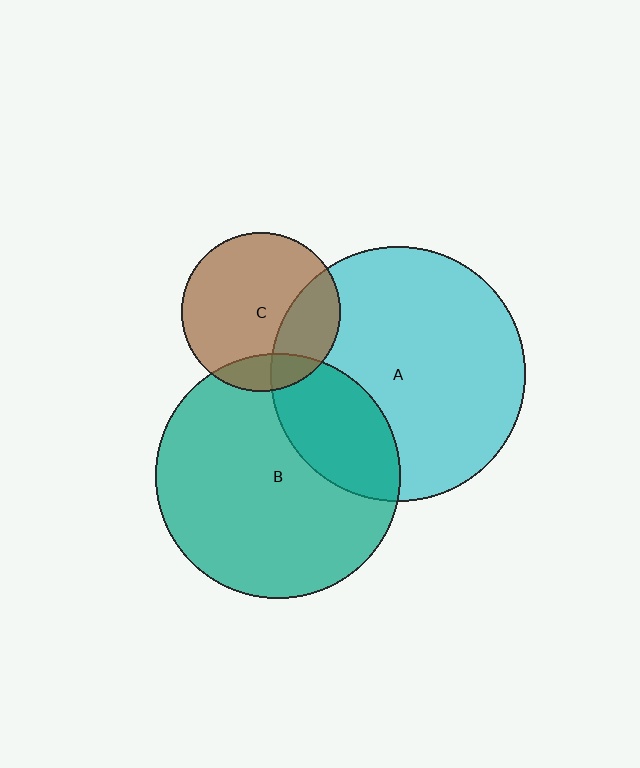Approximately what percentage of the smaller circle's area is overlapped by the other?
Approximately 25%.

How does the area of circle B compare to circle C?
Approximately 2.4 times.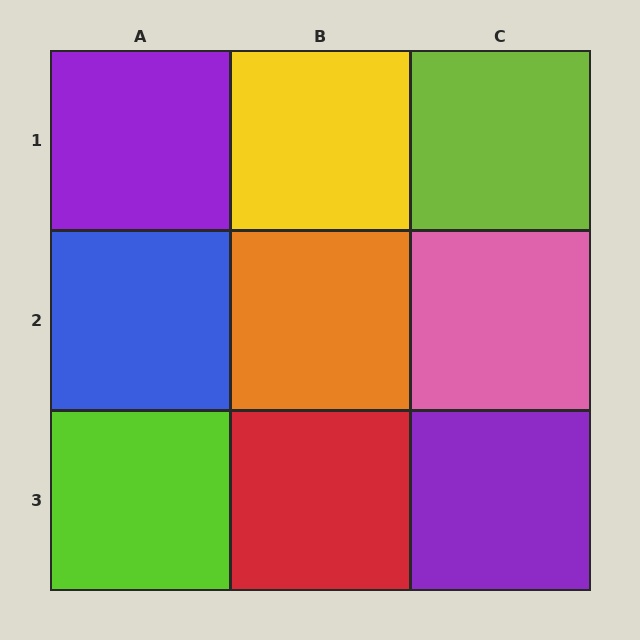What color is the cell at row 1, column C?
Lime.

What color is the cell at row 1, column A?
Purple.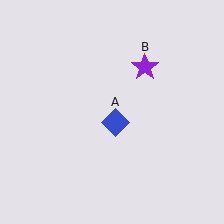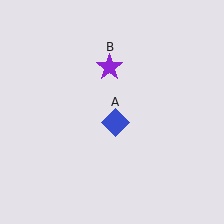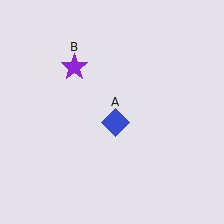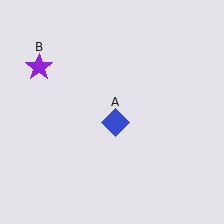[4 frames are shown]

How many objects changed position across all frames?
1 object changed position: purple star (object B).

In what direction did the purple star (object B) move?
The purple star (object B) moved left.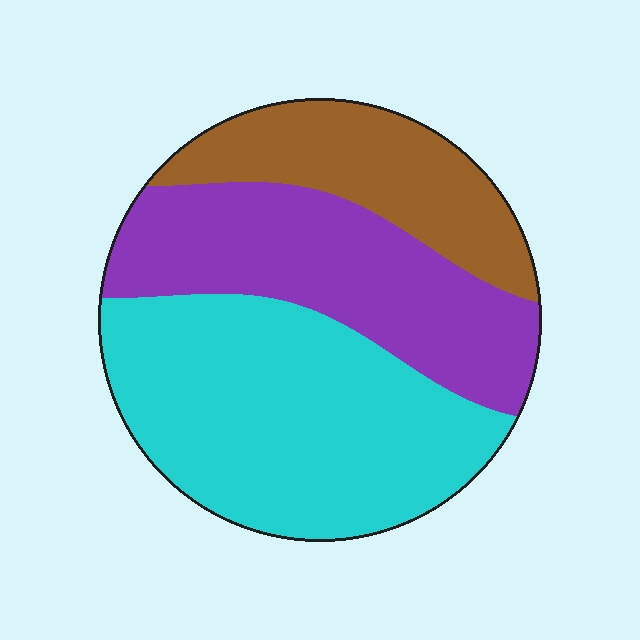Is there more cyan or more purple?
Cyan.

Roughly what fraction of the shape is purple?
Purple covers around 35% of the shape.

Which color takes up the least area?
Brown, at roughly 20%.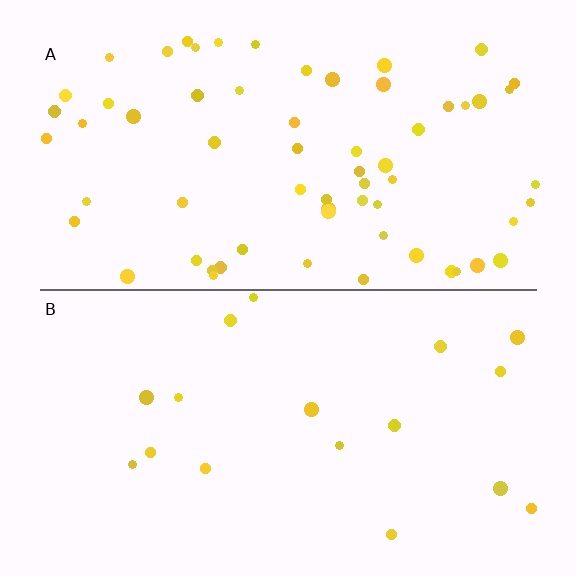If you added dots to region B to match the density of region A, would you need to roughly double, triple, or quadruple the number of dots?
Approximately quadruple.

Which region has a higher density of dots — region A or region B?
A (the top).